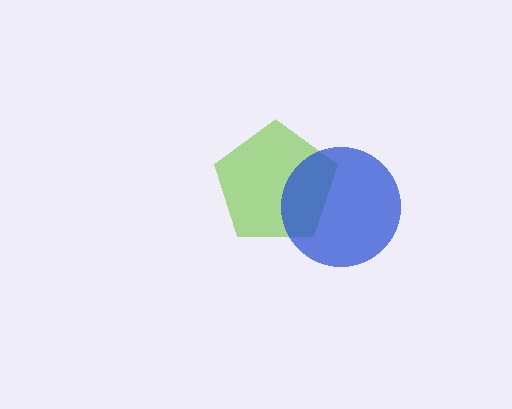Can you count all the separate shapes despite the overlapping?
Yes, there are 2 separate shapes.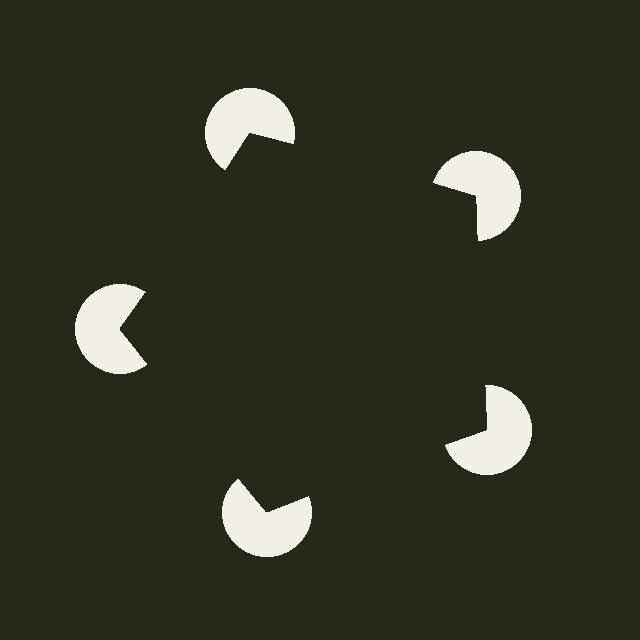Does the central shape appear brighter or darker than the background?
It typically appears slightly darker than the background, even though no actual brightness change is drawn.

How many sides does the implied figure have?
5 sides.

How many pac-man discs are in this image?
There are 5 — one at each vertex of the illusory pentagon.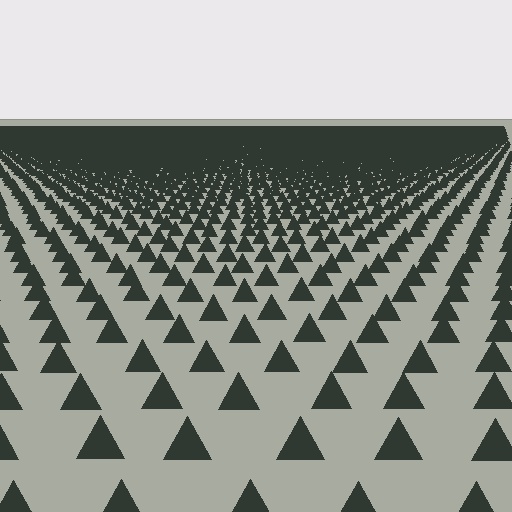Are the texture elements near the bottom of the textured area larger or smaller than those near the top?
Larger. Near the bottom, elements are closer to the viewer and appear at a bigger on-screen size.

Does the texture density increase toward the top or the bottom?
Density increases toward the top.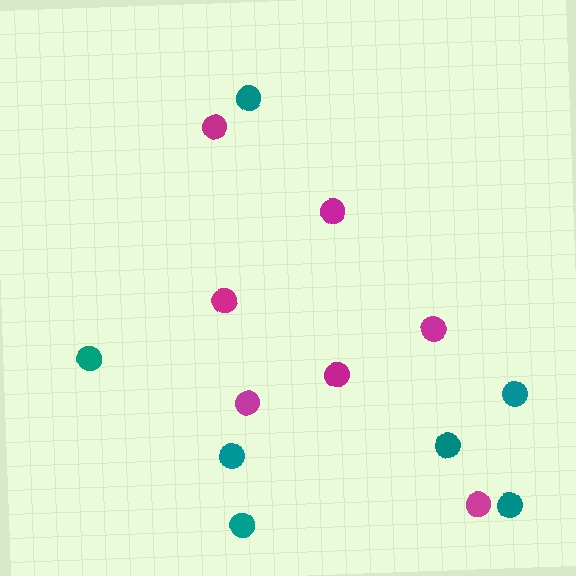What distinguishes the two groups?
There are 2 groups: one group of magenta circles (7) and one group of teal circles (7).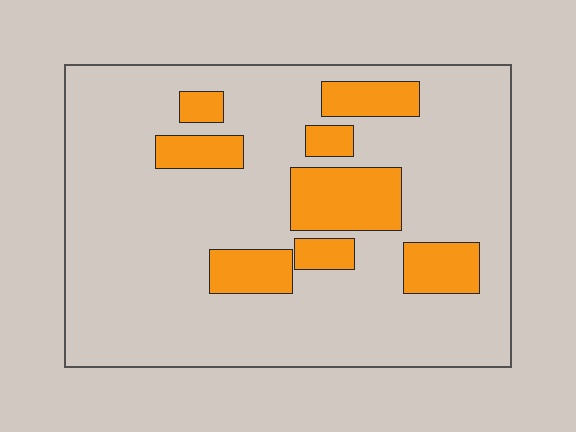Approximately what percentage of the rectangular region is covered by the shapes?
Approximately 20%.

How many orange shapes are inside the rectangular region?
8.